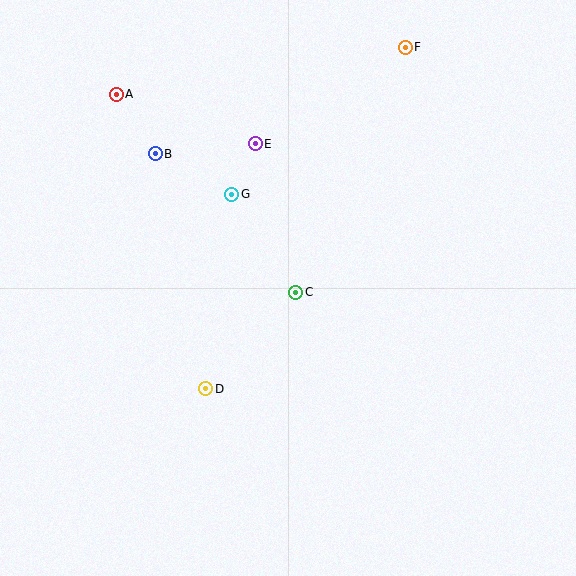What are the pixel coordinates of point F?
Point F is at (405, 47).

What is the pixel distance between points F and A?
The distance between F and A is 293 pixels.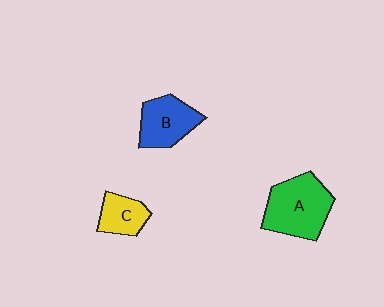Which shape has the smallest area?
Shape C (yellow).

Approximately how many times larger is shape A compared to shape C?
Approximately 2.0 times.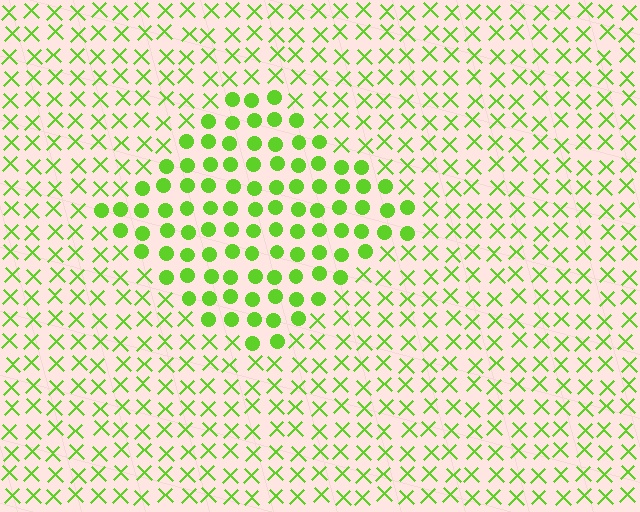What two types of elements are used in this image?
The image uses circles inside the diamond region and X marks outside it.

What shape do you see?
I see a diamond.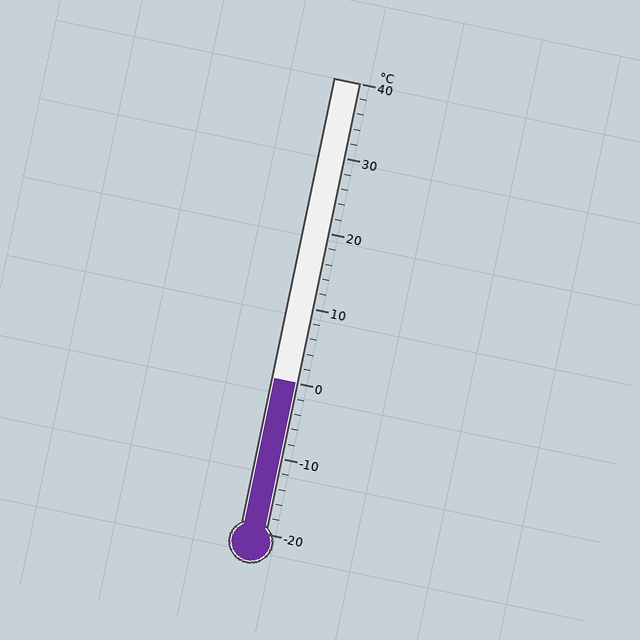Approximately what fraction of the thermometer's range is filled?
The thermometer is filled to approximately 35% of its range.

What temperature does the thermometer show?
The thermometer shows approximately 0°C.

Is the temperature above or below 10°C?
The temperature is below 10°C.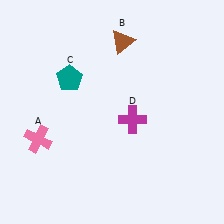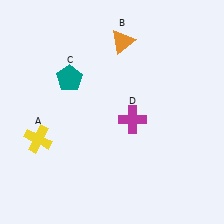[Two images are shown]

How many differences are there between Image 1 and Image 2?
There are 2 differences between the two images.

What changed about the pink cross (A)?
In Image 1, A is pink. In Image 2, it changed to yellow.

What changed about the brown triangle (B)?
In Image 1, B is brown. In Image 2, it changed to orange.